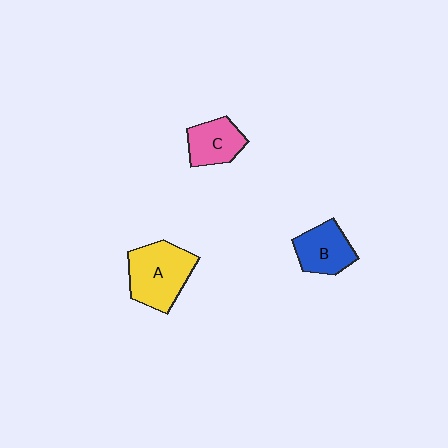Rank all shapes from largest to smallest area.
From largest to smallest: A (yellow), B (blue), C (pink).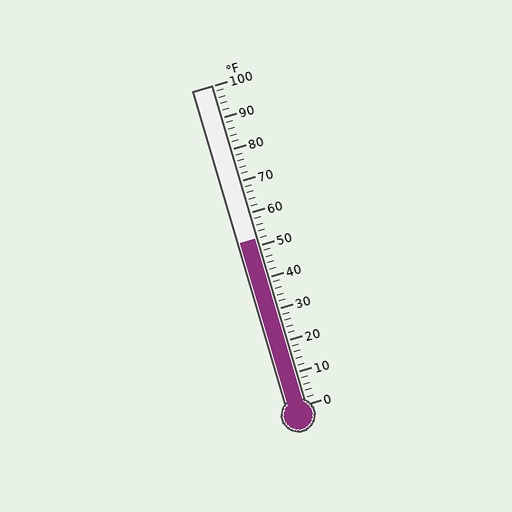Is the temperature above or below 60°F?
The temperature is below 60°F.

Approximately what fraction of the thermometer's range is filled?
The thermometer is filled to approximately 50% of its range.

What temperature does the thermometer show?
The thermometer shows approximately 52°F.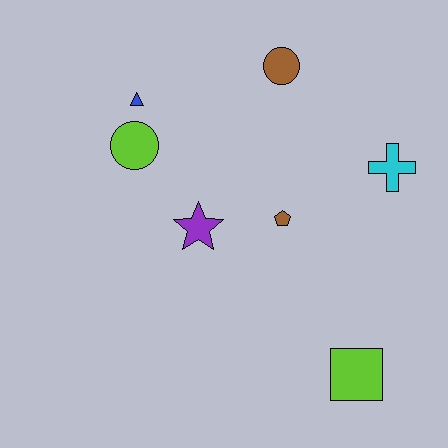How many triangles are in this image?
There is 1 triangle.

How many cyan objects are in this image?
There is 1 cyan object.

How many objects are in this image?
There are 7 objects.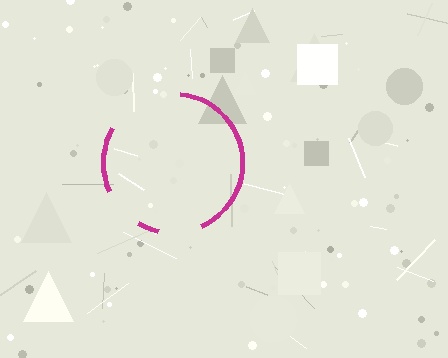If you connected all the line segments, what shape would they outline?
They would outline a circle.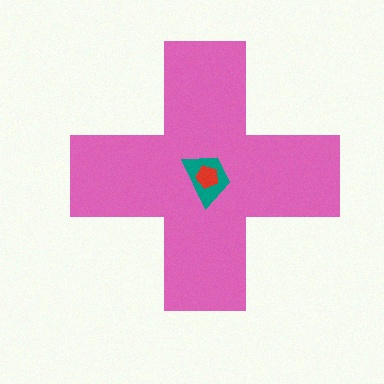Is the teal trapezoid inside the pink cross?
Yes.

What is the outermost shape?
The pink cross.